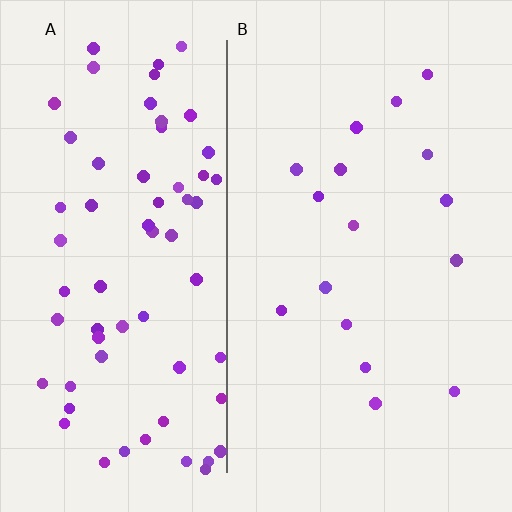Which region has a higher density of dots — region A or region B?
A (the left).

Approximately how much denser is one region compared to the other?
Approximately 4.1× — region A over region B.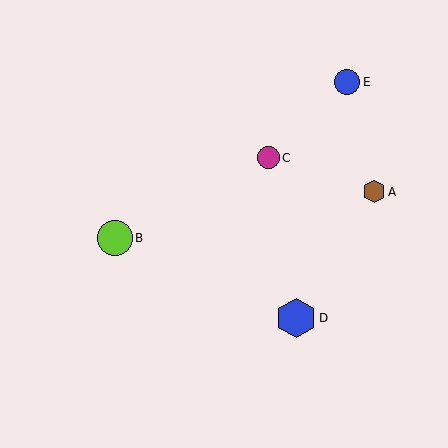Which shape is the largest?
The blue hexagon (labeled D) is the largest.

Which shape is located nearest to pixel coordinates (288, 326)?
The blue hexagon (labeled D) at (296, 318) is nearest to that location.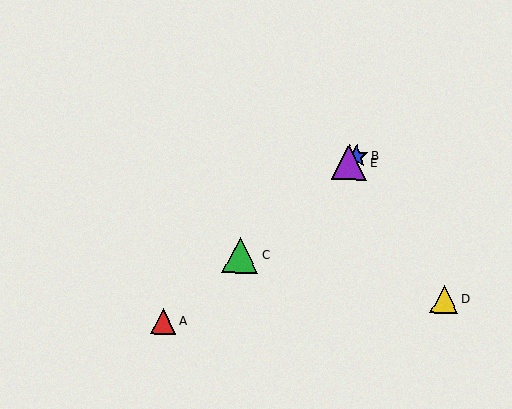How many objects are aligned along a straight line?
4 objects (A, B, C, E) are aligned along a straight line.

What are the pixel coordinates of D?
Object D is at (444, 299).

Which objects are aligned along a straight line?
Objects A, B, C, E are aligned along a straight line.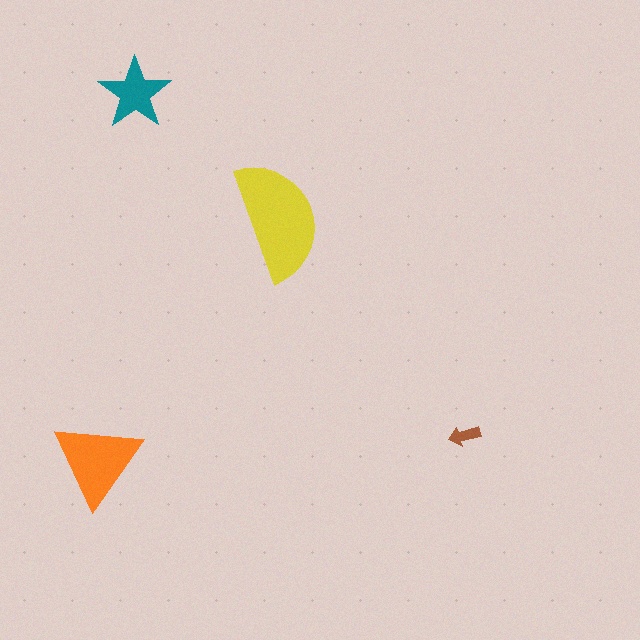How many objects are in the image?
There are 4 objects in the image.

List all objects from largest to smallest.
The yellow semicircle, the orange triangle, the teal star, the brown arrow.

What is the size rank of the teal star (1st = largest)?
3rd.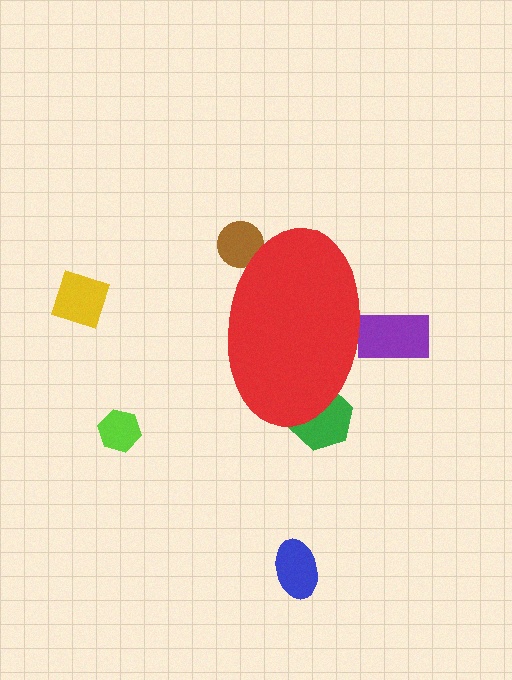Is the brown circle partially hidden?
Yes, the brown circle is partially hidden behind the red ellipse.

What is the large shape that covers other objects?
A red ellipse.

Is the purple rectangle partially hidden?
Yes, the purple rectangle is partially hidden behind the red ellipse.